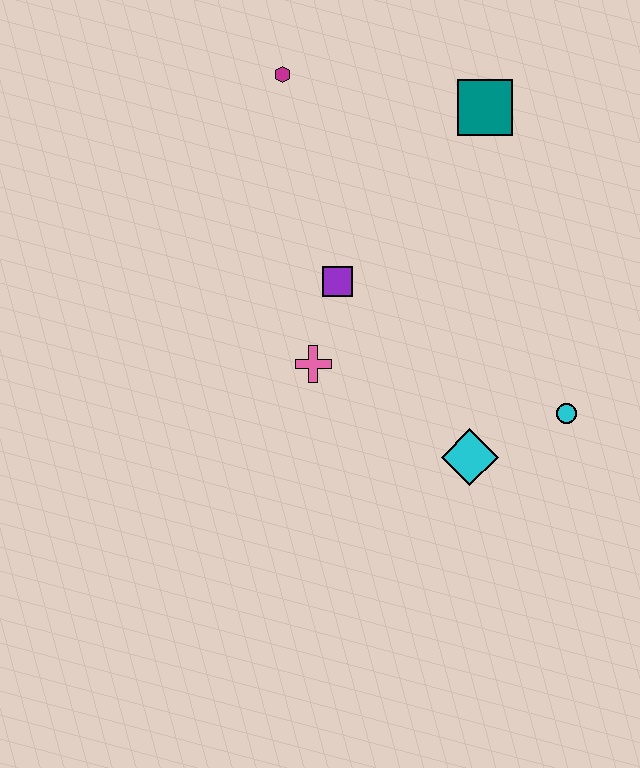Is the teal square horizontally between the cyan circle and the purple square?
Yes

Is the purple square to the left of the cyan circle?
Yes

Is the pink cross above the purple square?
No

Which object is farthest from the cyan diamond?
The magenta hexagon is farthest from the cyan diamond.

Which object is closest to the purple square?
The pink cross is closest to the purple square.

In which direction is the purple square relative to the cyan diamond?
The purple square is above the cyan diamond.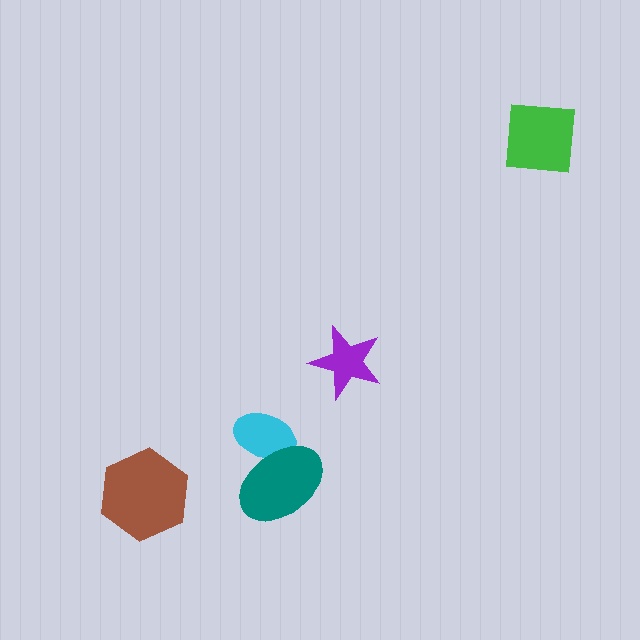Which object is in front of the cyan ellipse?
The teal ellipse is in front of the cyan ellipse.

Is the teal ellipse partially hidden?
No, no other shape covers it.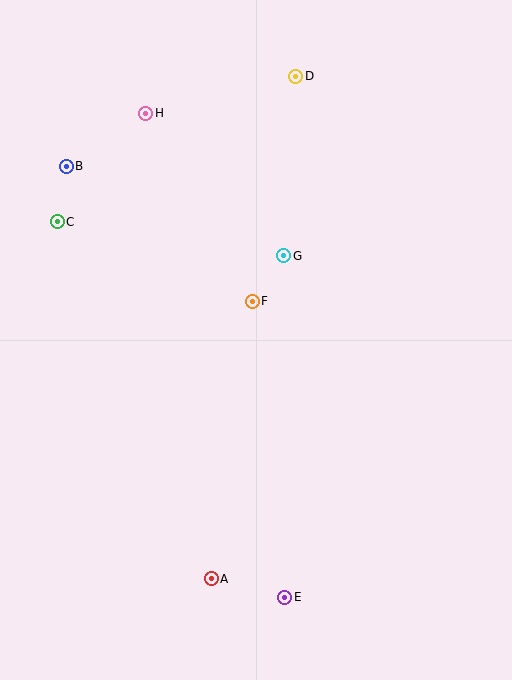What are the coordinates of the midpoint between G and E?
The midpoint between G and E is at (284, 427).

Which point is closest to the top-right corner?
Point D is closest to the top-right corner.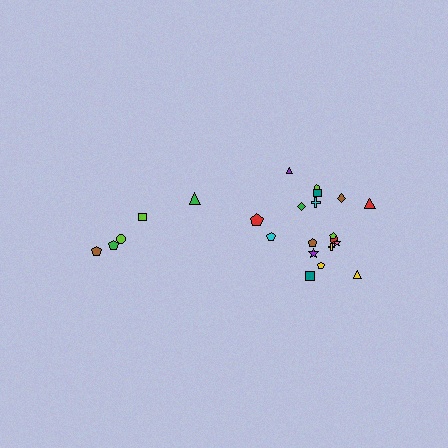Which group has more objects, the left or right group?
The right group.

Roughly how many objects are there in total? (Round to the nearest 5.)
Roughly 25 objects in total.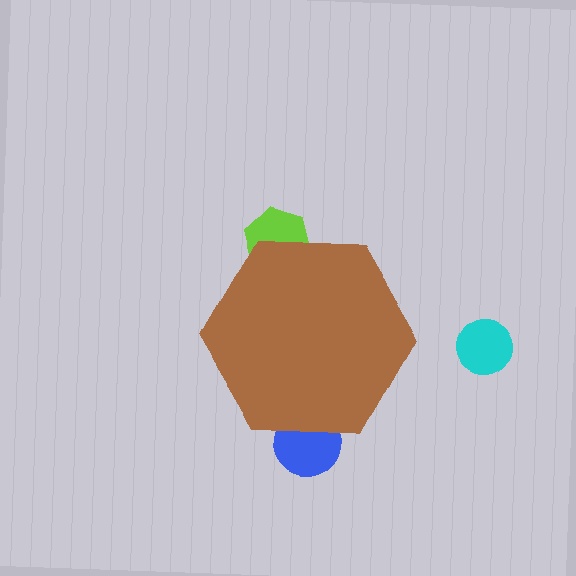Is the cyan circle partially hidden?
No, the cyan circle is fully visible.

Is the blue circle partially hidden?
Yes, the blue circle is partially hidden behind the brown hexagon.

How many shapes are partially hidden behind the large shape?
2 shapes are partially hidden.